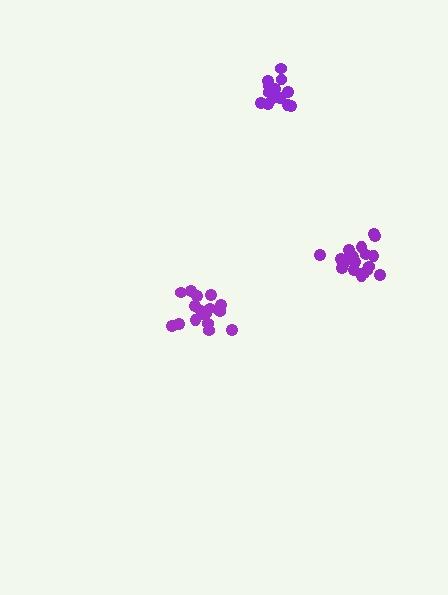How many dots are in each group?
Group 1: 17 dots, Group 2: 16 dots, Group 3: 19 dots (52 total).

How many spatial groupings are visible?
There are 3 spatial groupings.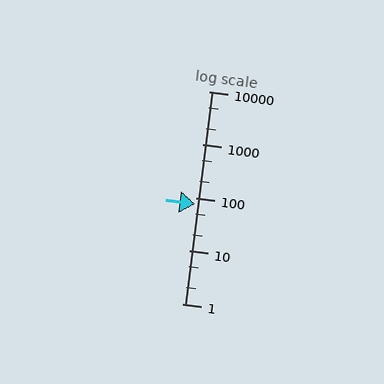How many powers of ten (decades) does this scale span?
The scale spans 4 decades, from 1 to 10000.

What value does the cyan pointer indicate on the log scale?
The pointer indicates approximately 77.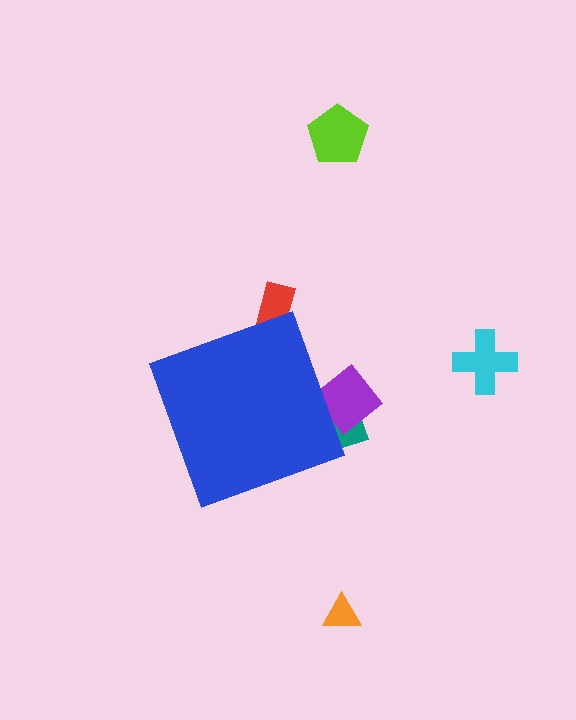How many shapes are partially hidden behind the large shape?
3 shapes are partially hidden.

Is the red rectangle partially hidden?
Yes, the red rectangle is partially hidden behind the blue diamond.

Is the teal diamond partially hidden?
Yes, the teal diamond is partially hidden behind the blue diamond.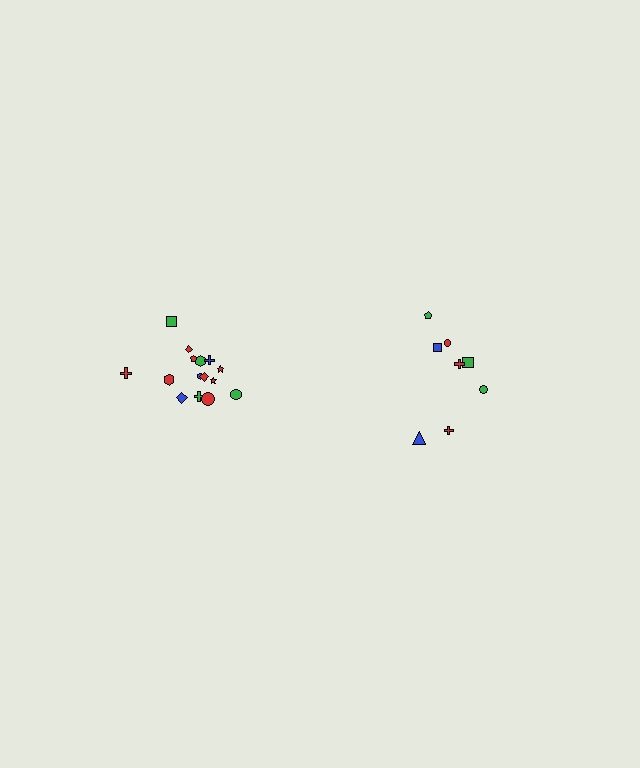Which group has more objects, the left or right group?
The left group.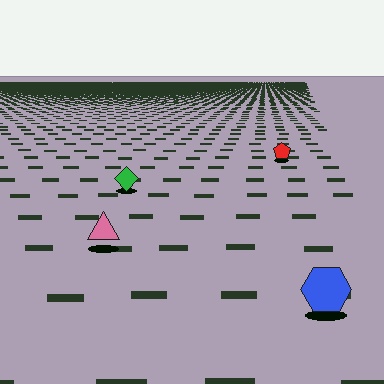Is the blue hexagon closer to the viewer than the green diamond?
Yes. The blue hexagon is closer — you can tell from the texture gradient: the ground texture is coarser near it.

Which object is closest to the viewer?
The blue hexagon is closest. The texture marks near it are larger and more spread out.